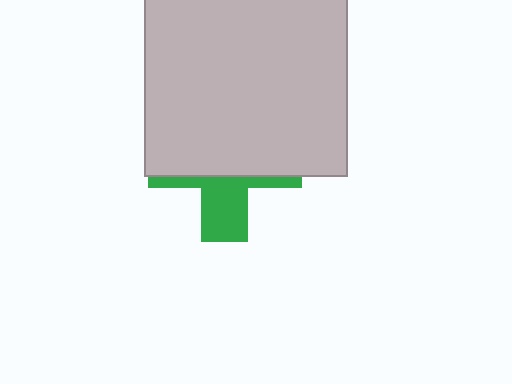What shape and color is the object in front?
The object in front is a light gray square.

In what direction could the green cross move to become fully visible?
The green cross could move down. That would shift it out from behind the light gray square entirely.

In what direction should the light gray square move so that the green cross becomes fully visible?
The light gray square should move up. That is the shortest direction to clear the overlap and leave the green cross fully visible.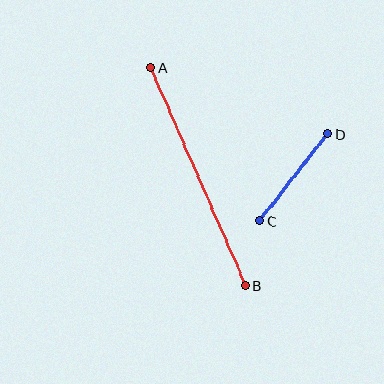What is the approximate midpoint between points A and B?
The midpoint is at approximately (198, 177) pixels.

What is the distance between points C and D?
The distance is approximately 110 pixels.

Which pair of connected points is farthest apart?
Points A and B are farthest apart.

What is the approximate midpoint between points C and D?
The midpoint is at approximately (294, 178) pixels.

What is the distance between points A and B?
The distance is approximately 238 pixels.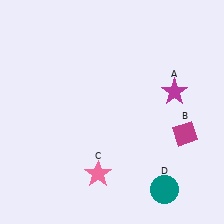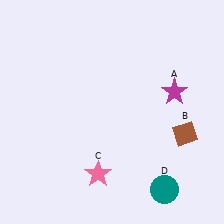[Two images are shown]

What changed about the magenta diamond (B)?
In Image 1, B is magenta. In Image 2, it changed to brown.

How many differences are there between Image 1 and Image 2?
There is 1 difference between the two images.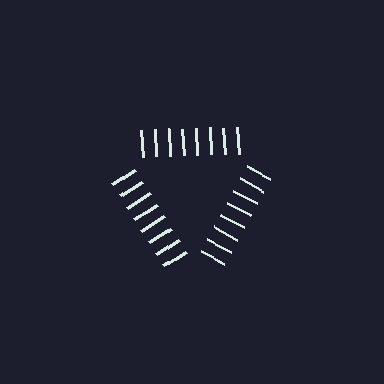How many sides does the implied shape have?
3 sides — the line-ends trace a triangle.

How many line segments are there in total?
24 — 8 along each of the 3 edges.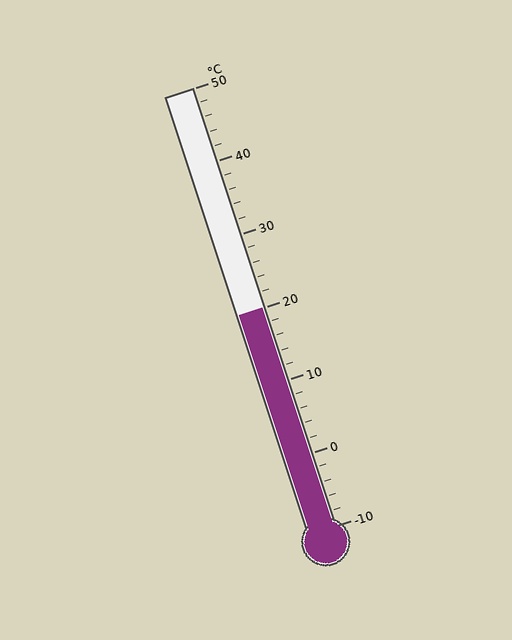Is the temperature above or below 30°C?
The temperature is below 30°C.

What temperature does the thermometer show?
The thermometer shows approximately 20°C.